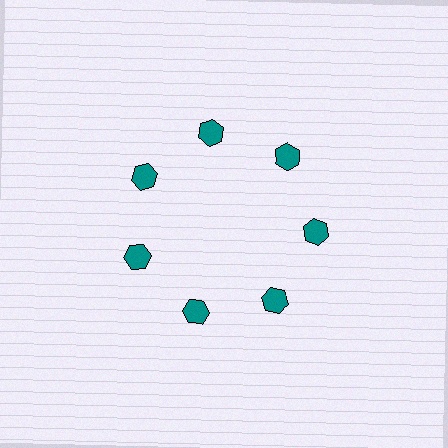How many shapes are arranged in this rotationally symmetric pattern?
There are 7 shapes, arranged in 7 groups of 1.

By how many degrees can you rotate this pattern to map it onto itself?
The pattern maps onto itself every 51 degrees of rotation.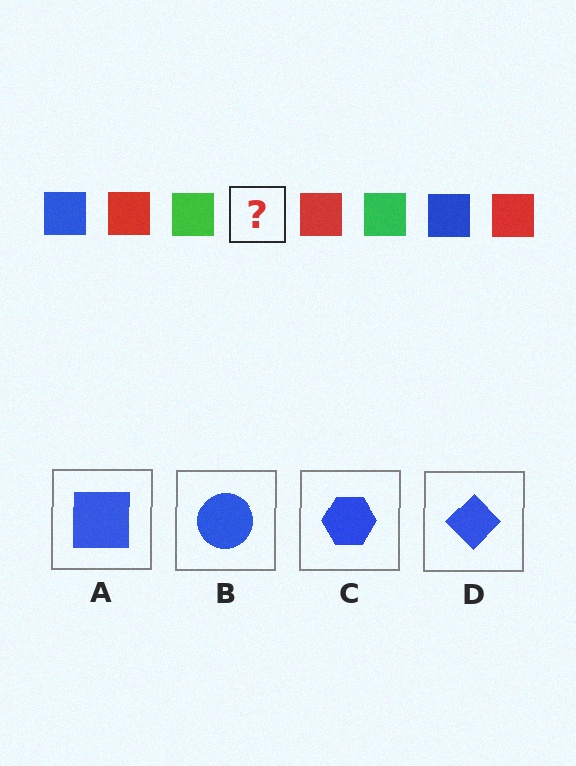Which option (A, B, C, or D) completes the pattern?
A.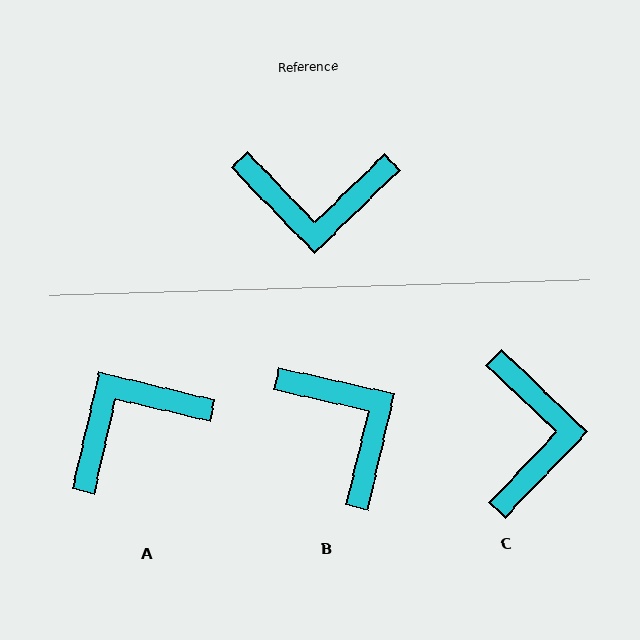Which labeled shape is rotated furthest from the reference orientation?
A, about 147 degrees away.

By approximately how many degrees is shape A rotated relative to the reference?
Approximately 147 degrees clockwise.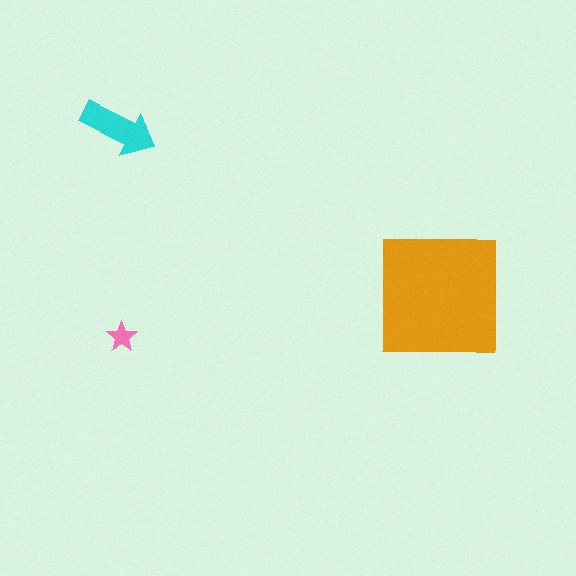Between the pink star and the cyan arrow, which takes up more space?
The cyan arrow.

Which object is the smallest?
The pink star.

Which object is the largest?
The orange square.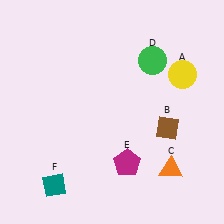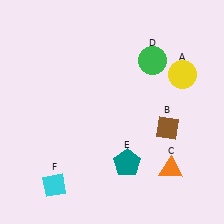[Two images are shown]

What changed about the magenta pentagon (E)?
In Image 1, E is magenta. In Image 2, it changed to teal.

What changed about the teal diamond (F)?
In Image 1, F is teal. In Image 2, it changed to cyan.